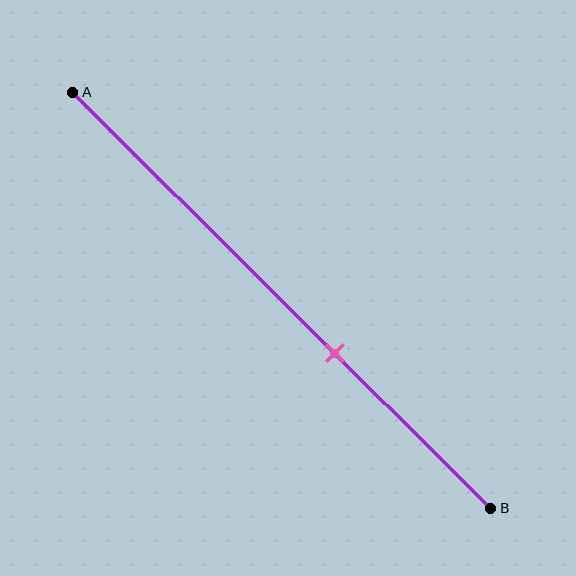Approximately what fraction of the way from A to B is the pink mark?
The pink mark is approximately 65% of the way from A to B.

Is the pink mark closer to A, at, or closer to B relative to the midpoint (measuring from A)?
The pink mark is closer to point B than the midpoint of segment AB.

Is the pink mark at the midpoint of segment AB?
No, the mark is at about 65% from A, not at the 50% midpoint.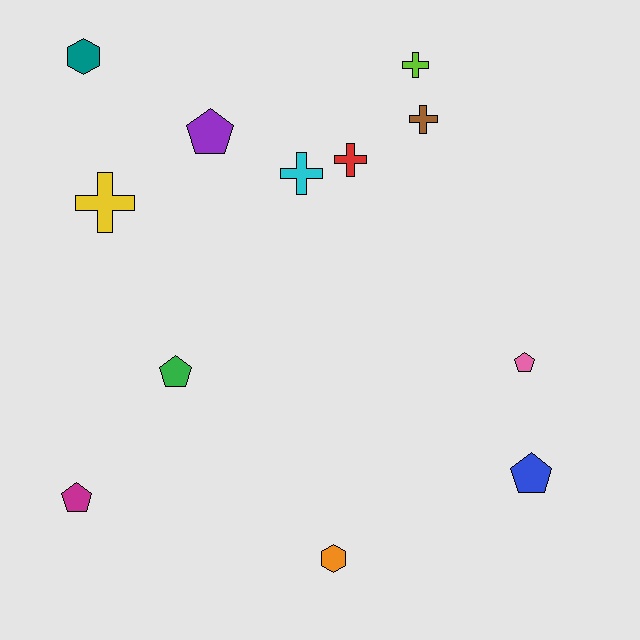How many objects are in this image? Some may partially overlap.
There are 12 objects.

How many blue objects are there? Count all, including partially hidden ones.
There is 1 blue object.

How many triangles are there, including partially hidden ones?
There are no triangles.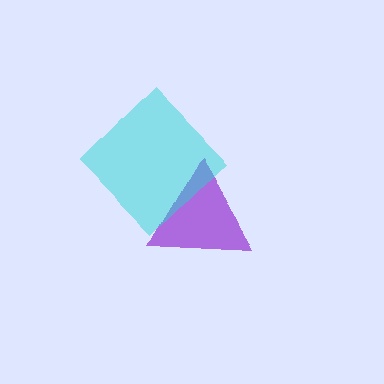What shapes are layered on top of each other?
The layered shapes are: a purple triangle, a cyan diamond.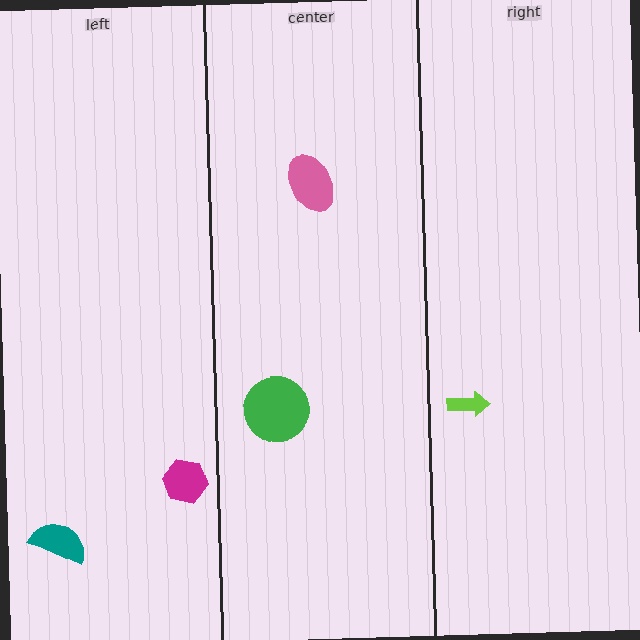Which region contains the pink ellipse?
The center region.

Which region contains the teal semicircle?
The left region.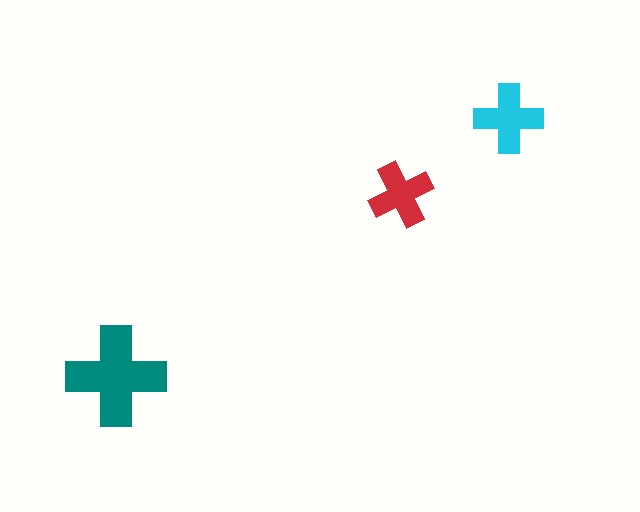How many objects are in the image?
There are 3 objects in the image.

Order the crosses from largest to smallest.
the teal one, the cyan one, the red one.